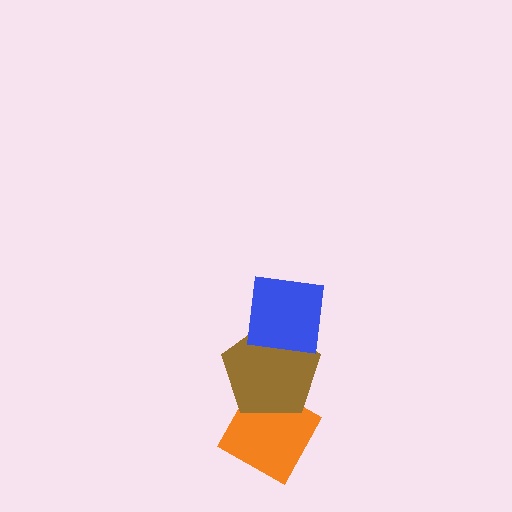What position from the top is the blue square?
The blue square is 1st from the top.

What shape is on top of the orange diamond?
The brown pentagon is on top of the orange diamond.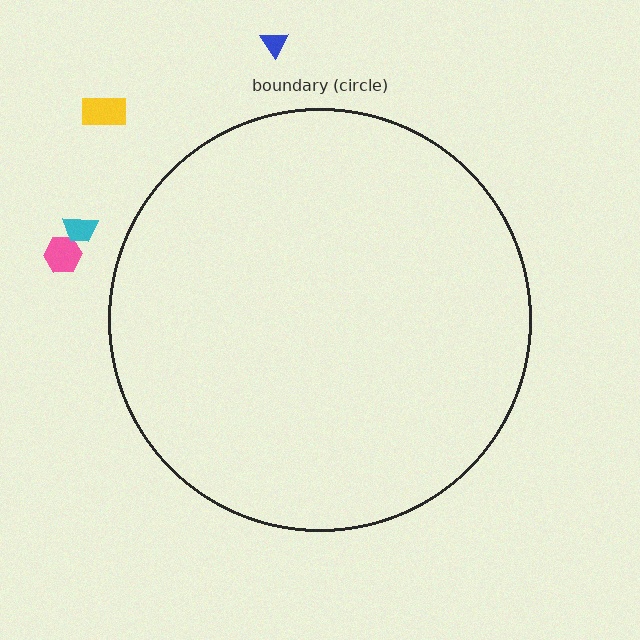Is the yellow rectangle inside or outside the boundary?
Outside.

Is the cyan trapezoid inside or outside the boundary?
Outside.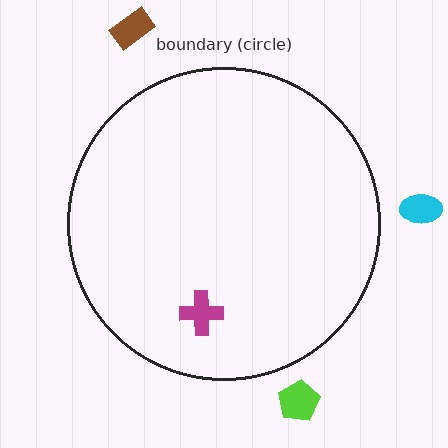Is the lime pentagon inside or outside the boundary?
Outside.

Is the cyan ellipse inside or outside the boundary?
Outside.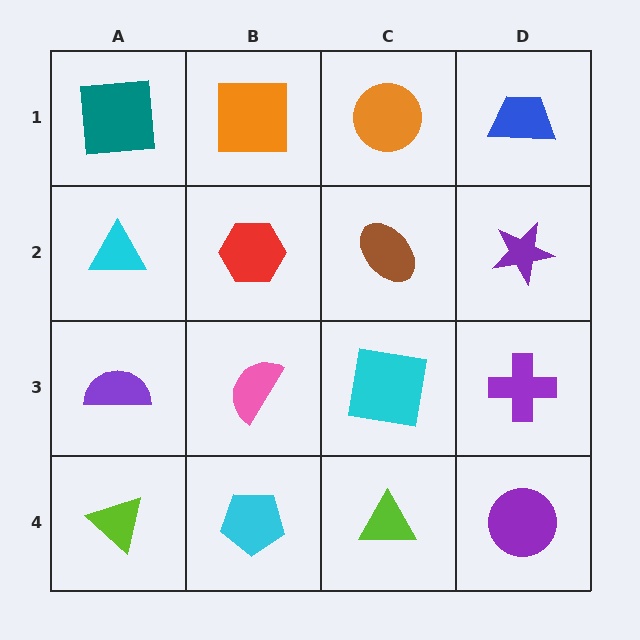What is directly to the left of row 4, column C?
A cyan pentagon.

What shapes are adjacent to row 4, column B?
A pink semicircle (row 3, column B), a lime triangle (row 4, column A), a lime triangle (row 4, column C).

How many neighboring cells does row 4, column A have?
2.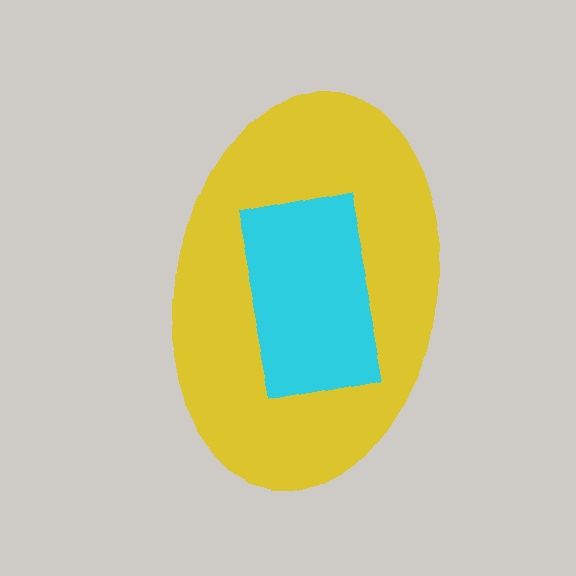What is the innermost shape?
The cyan rectangle.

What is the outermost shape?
The yellow ellipse.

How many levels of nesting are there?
2.